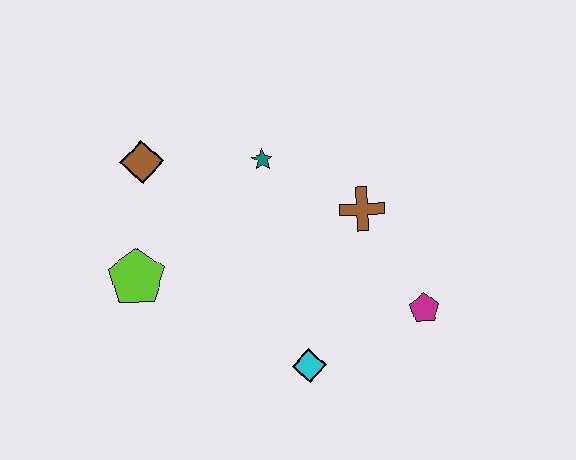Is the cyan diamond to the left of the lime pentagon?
No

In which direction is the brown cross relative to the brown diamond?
The brown cross is to the right of the brown diamond.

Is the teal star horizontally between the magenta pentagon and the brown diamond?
Yes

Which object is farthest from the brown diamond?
The magenta pentagon is farthest from the brown diamond.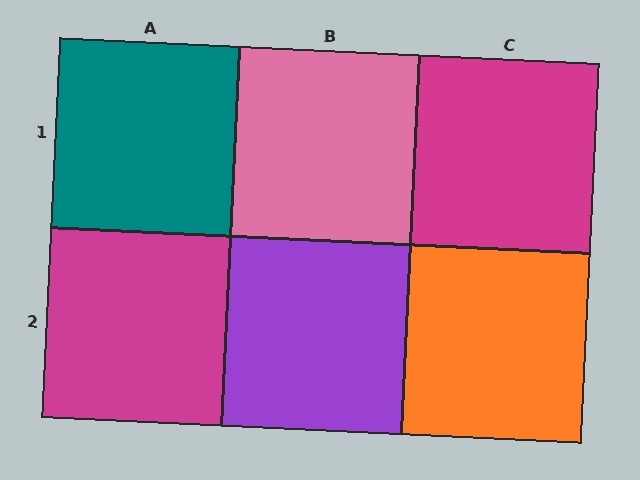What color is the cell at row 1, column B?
Pink.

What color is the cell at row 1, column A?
Teal.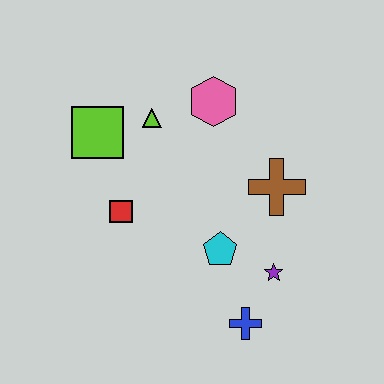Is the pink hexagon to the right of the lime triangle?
Yes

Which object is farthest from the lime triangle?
The blue cross is farthest from the lime triangle.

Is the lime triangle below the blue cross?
No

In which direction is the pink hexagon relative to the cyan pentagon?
The pink hexagon is above the cyan pentagon.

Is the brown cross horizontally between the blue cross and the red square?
No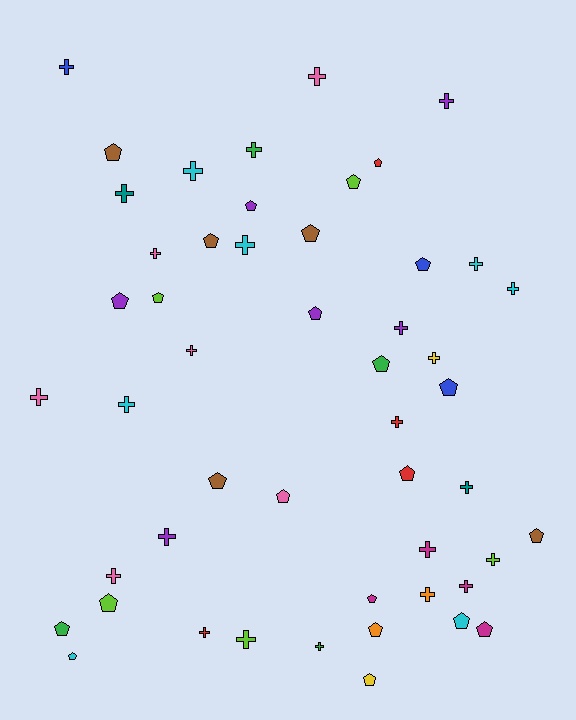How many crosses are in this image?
There are 26 crosses.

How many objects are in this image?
There are 50 objects.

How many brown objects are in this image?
There are 5 brown objects.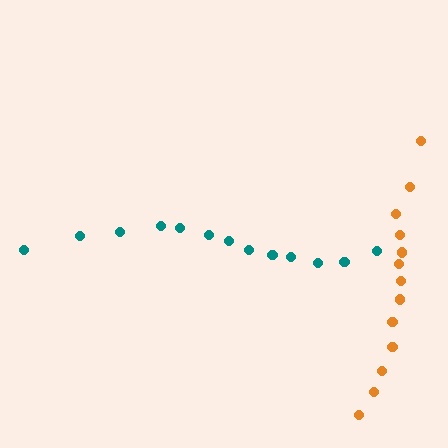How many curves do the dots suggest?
There are 2 distinct paths.